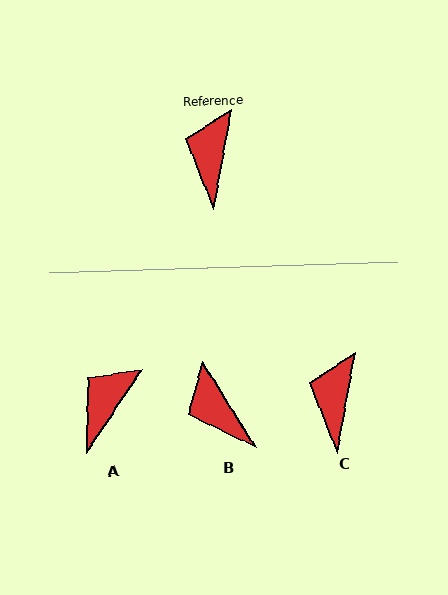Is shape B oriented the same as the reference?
No, it is off by about 42 degrees.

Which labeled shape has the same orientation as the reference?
C.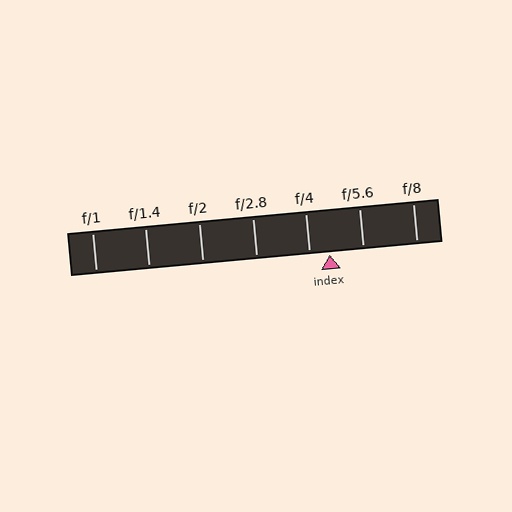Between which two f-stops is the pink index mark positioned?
The index mark is between f/4 and f/5.6.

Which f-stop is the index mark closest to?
The index mark is closest to f/4.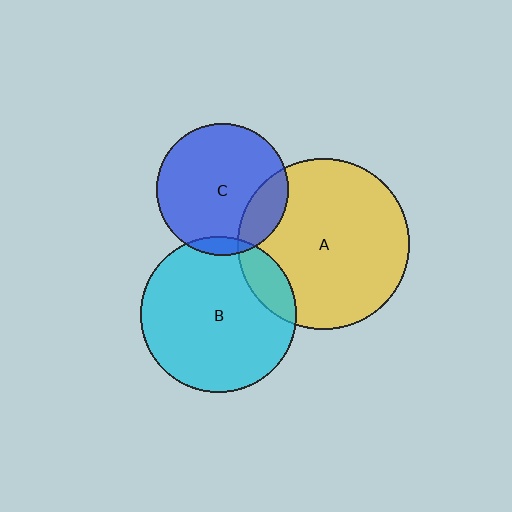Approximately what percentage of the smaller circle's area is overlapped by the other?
Approximately 20%.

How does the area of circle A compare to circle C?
Approximately 1.7 times.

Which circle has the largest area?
Circle A (yellow).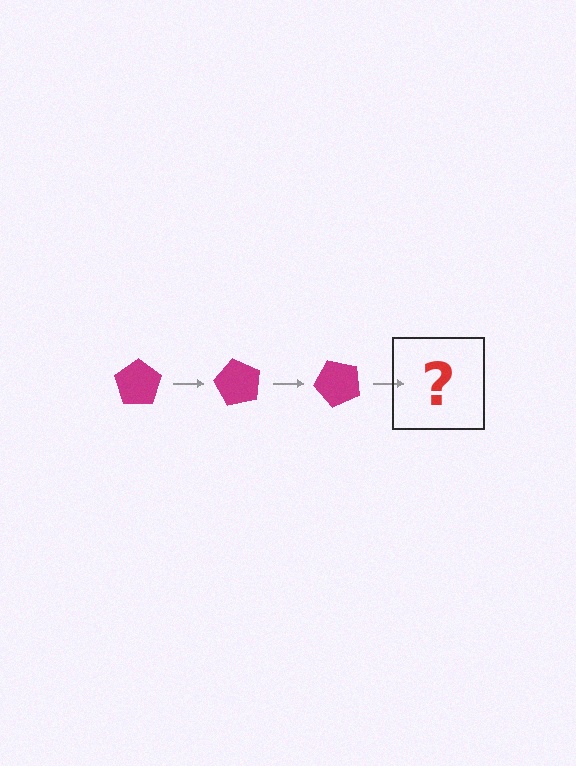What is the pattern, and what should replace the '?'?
The pattern is that the pentagon rotates 60 degrees each step. The '?' should be a magenta pentagon rotated 180 degrees.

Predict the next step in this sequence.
The next step is a magenta pentagon rotated 180 degrees.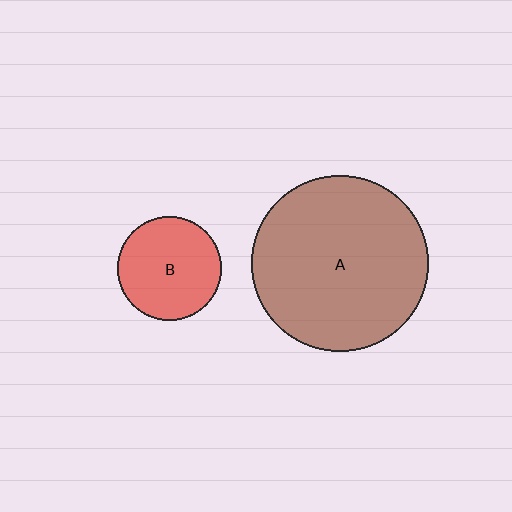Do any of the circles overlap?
No, none of the circles overlap.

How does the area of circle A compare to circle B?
Approximately 2.9 times.